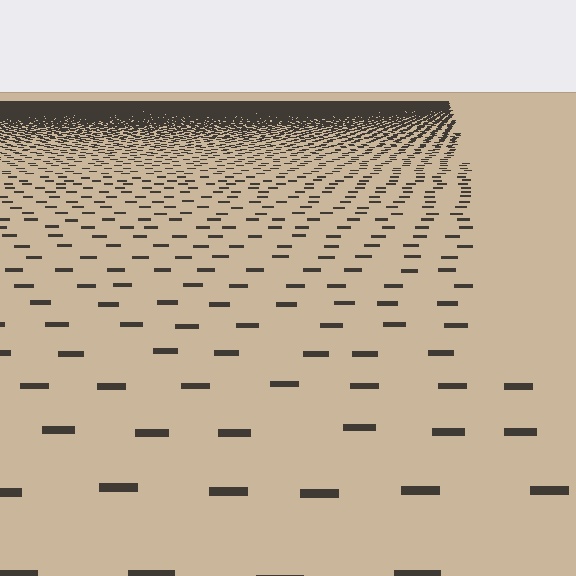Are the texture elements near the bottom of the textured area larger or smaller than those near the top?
Larger. Near the bottom, elements are closer to the viewer and appear at a bigger on-screen size.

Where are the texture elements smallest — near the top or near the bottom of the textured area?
Near the top.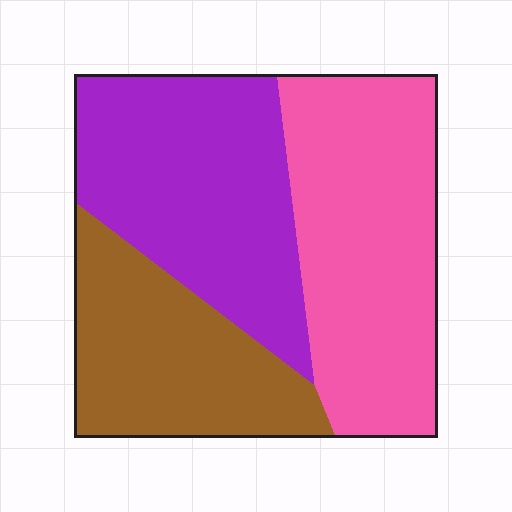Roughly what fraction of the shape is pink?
Pink takes up about three eighths (3/8) of the shape.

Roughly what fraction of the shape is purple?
Purple covers roughly 35% of the shape.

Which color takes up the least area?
Brown, at roughly 25%.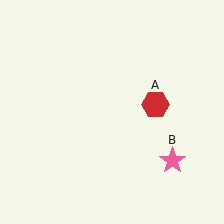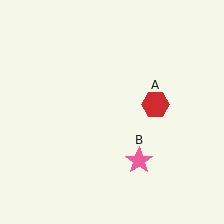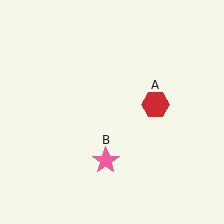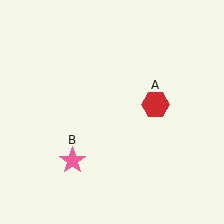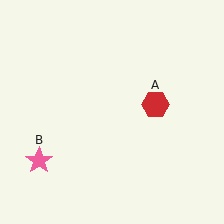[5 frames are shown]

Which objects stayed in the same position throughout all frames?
Red hexagon (object A) remained stationary.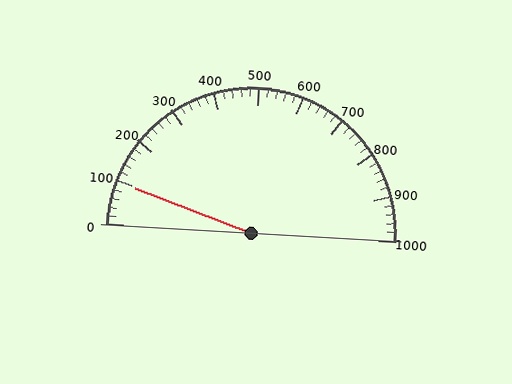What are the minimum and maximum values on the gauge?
The gauge ranges from 0 to 1000.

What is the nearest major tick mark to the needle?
The nearest major tick mark is 100.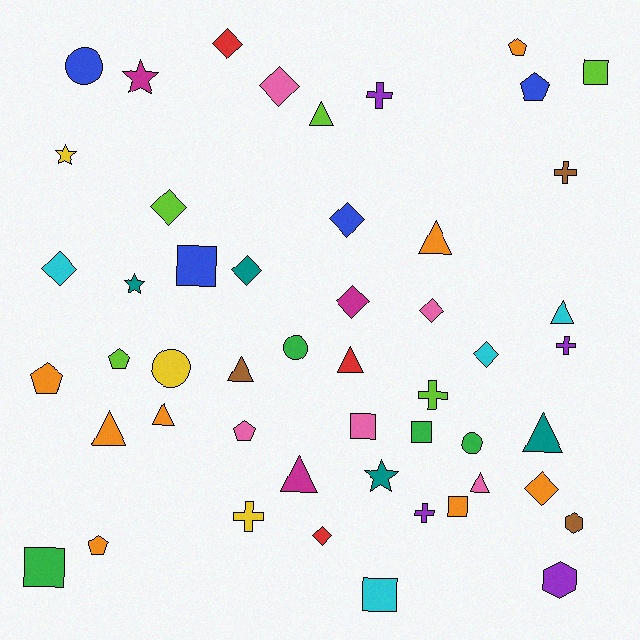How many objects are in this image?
There are 50 objects.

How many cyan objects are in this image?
There are 4 cyan objects.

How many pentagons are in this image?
There are 6 pentagons.